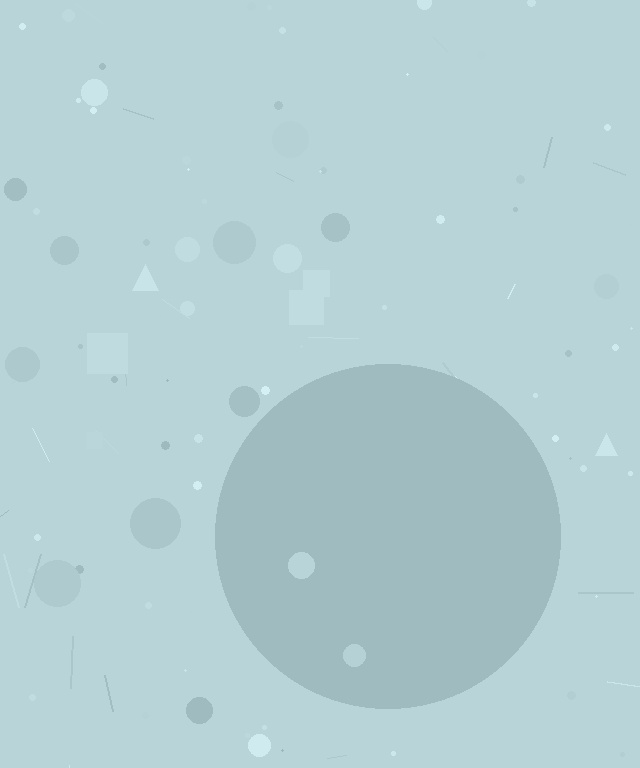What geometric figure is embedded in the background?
A circle is embedded in the background.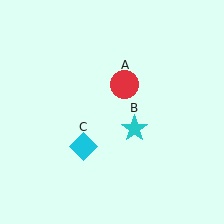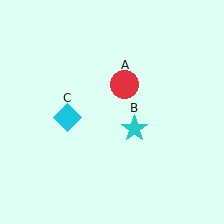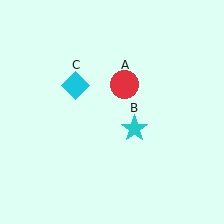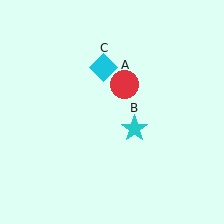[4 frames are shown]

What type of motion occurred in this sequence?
The cyan diamond (object C) rotated clockwise around the center of the scene.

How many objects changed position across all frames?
1 object changed position: cyan diamond (object C).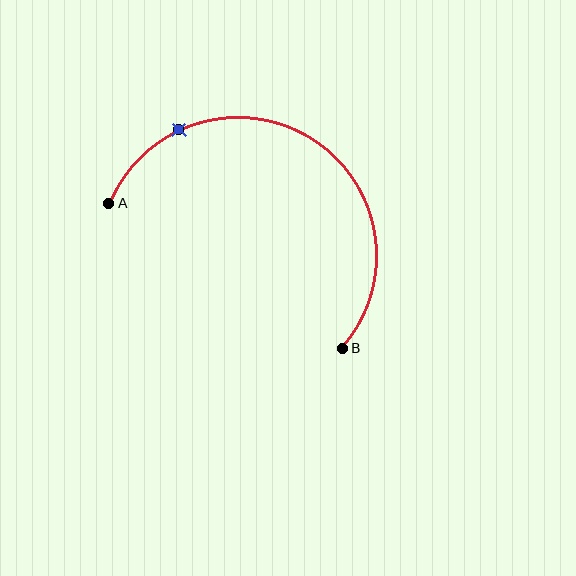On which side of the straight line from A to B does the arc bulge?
The arc bulges above the straight line connecting A and B.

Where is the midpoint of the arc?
The arc midpoint is the point on the curve farthest from the straight line joining A and B. It sits above that line.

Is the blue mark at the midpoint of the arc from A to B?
No. The blue mark lies on the arc but is closer to endpoint A. The arc midpoint would be at the point on the curve equidistant along the arc from both A and B.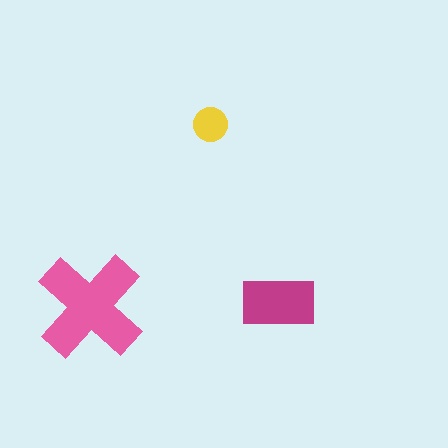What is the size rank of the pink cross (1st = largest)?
1st.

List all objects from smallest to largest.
The yellow circle, the magenta rectangle, the pink cross.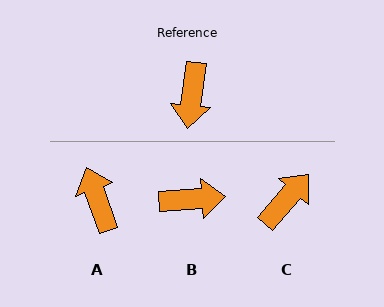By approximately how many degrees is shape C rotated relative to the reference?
Approximately 146 degrees counter-clockwise.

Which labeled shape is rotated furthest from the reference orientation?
A, about 153 degrees away.